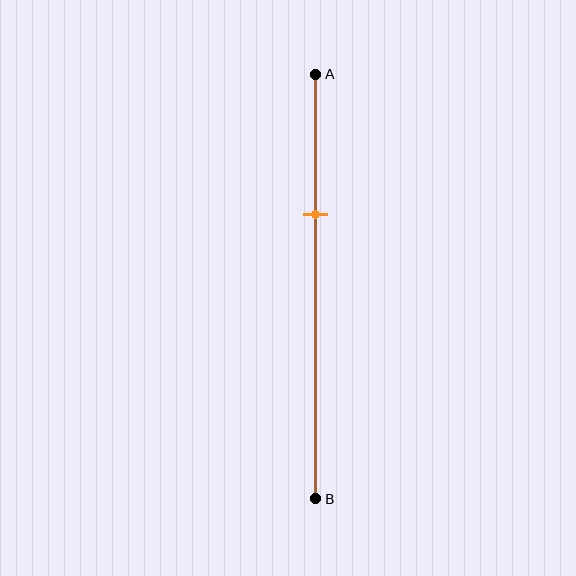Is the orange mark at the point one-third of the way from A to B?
Yes, the mark is approximately at the one-third point.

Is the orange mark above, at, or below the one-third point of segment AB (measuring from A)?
The orange mark is approximately at the one-third point of segment AB.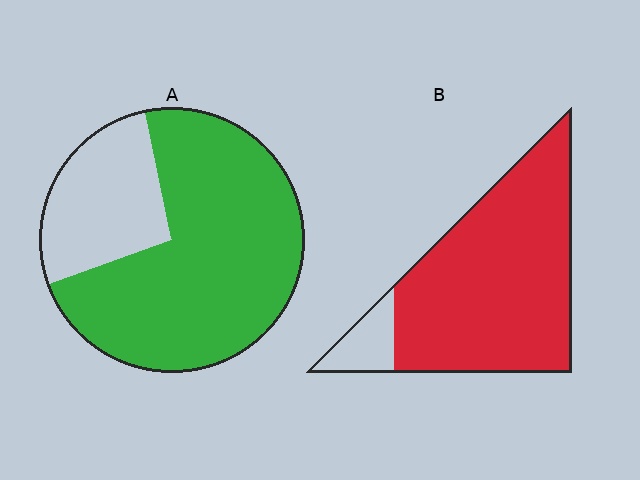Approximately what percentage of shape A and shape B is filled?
A is approximately 75% and B is approximately 90%.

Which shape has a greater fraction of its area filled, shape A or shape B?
Shape B.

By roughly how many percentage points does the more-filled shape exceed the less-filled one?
By roughly 15 percentage points (B over A).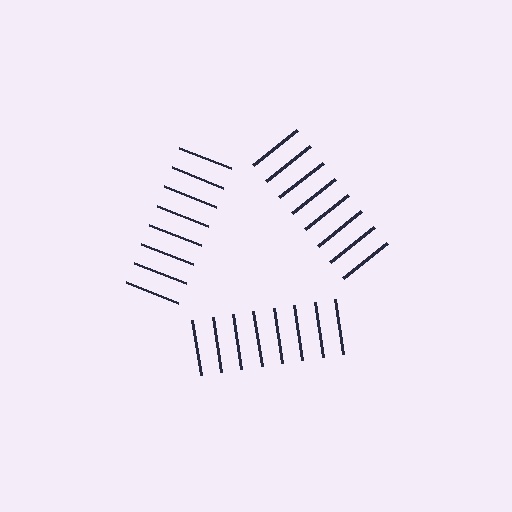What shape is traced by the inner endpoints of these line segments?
An illusory triangle — the line segments terminate on its edges but no continuous stroke is drawn.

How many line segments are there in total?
24 — 8 along each of the 3 edges.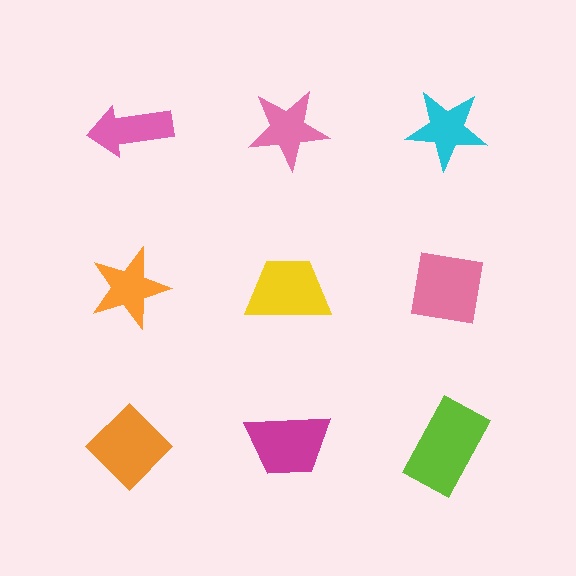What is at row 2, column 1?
An orange star.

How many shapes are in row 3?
3 shapes.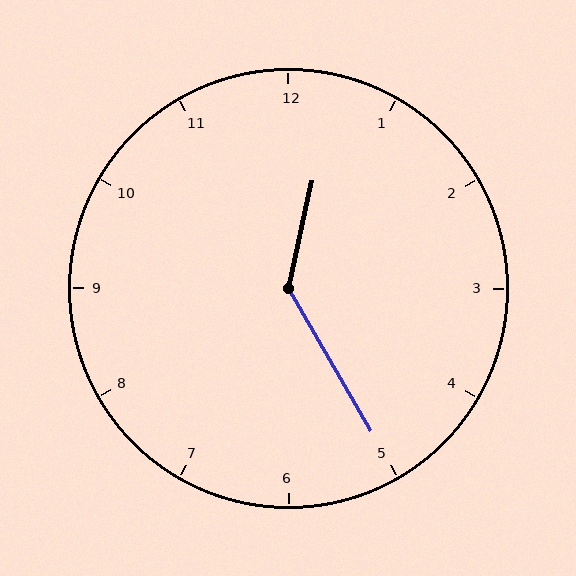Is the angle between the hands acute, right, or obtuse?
It is obtuse.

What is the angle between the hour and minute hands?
Approximately 138 degrees.